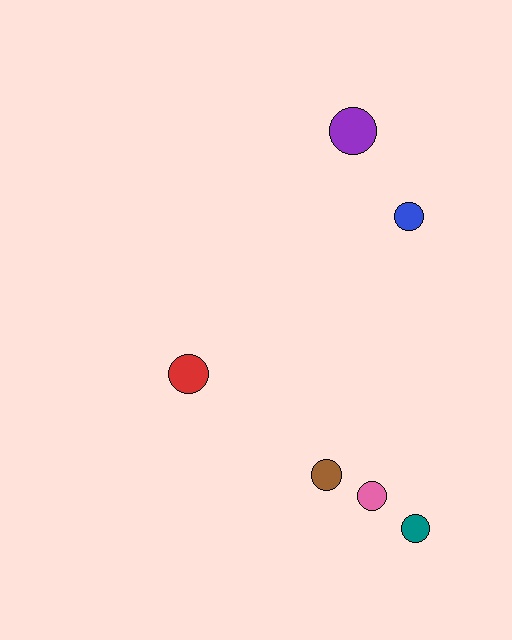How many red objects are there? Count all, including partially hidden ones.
There is 1 red object.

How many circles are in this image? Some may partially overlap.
There are 6 circles.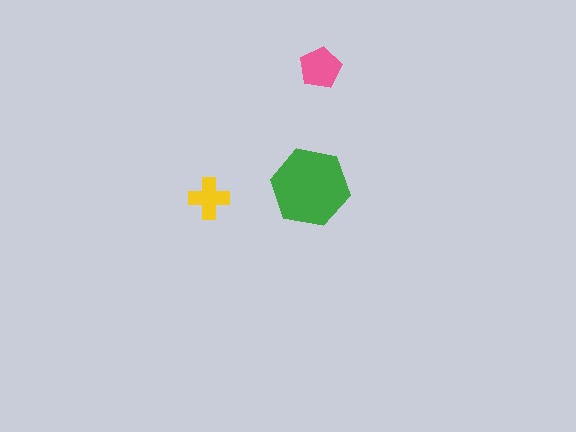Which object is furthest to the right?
The pink pentagon is rightmost.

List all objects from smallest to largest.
The yellow cross, the pink pentagon, the green hexagon.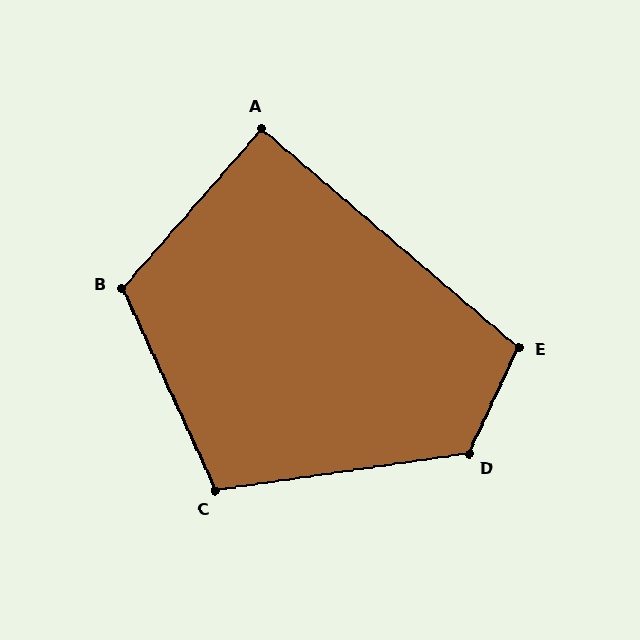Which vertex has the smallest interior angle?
A, at approximately 91 degrees.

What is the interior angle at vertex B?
Approximately 114 degrees (obtuse).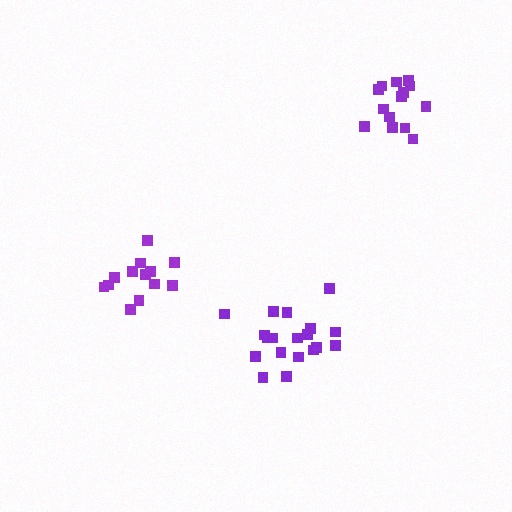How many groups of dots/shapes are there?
There are 3 groups.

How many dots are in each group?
Group 1: 13 dots, Group 2: 15 dots, Group 3: 19 dots (47 total).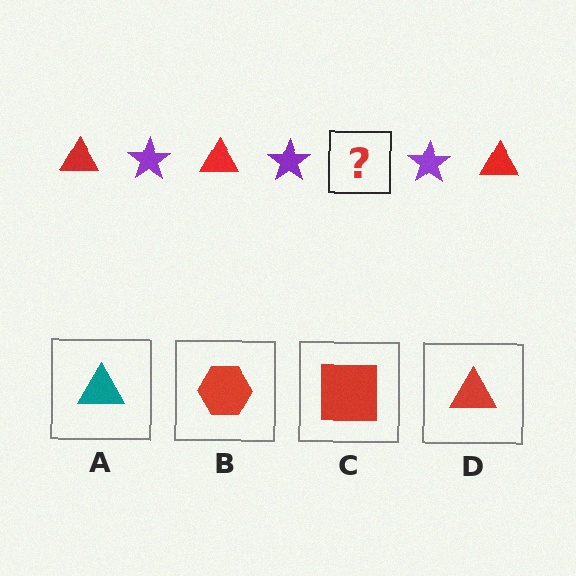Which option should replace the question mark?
Option D.